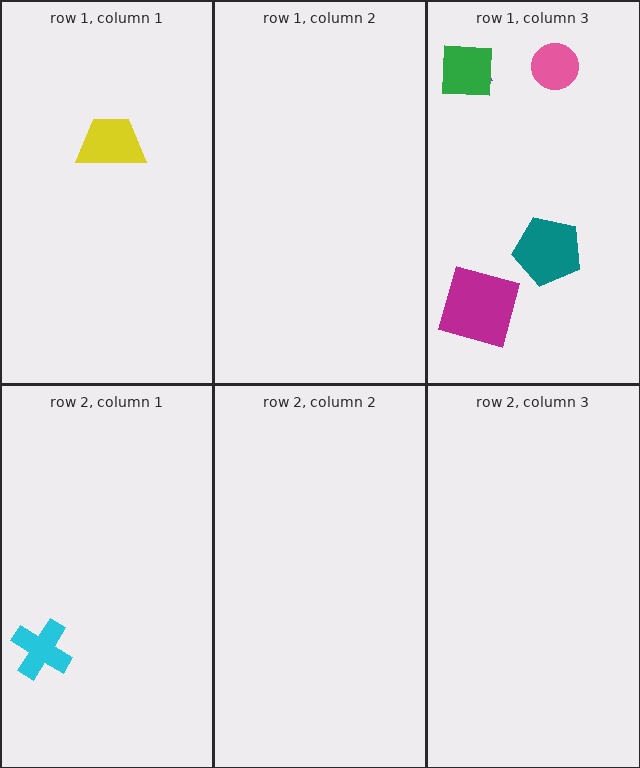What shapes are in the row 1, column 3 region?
The pink circle, the purple triangle, the teal pentagon, the green square, the magenta square.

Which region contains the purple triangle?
The row 1, column 3 region.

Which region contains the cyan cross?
The row 2, column 1 region.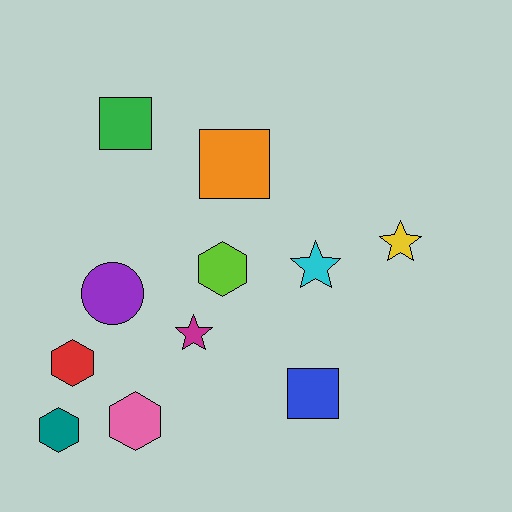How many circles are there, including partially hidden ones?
There is 1 circle.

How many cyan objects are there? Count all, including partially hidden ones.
There is 1 cyan object.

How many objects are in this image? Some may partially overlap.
There are 11 objects.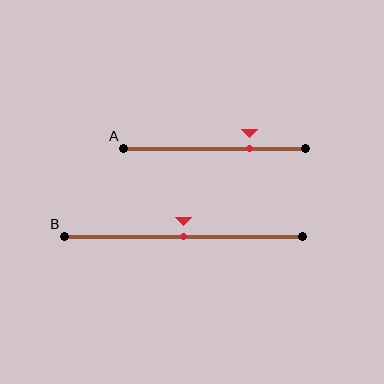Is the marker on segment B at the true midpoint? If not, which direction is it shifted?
Yes, the marker on segment B is at the true midpoint.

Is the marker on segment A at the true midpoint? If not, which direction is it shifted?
No, the marker on segment A is shifted to the right by about 19% of the segment length.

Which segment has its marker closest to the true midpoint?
Segment B has its marker closest to the true midpoint.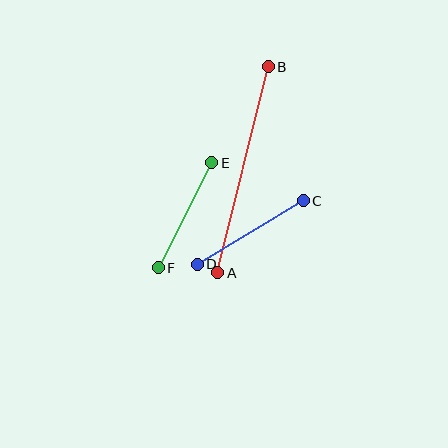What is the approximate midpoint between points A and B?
The midpoint is at approximately (243, 170) pixels.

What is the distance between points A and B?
The distance is approximately 213 pixels.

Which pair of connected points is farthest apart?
Points A and B are farthest apart.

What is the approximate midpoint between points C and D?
The midpoint is at approximately (250, 233) pixels.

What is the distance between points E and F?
The distance is approximately 118 pixels.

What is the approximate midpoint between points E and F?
The midpoint is at approximately (185, 215) pixels.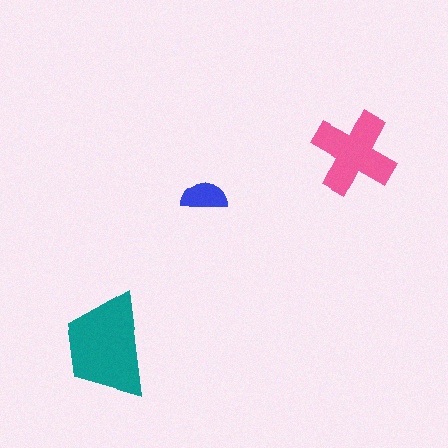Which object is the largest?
The teal trapezoid.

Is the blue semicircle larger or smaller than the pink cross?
Smaller.